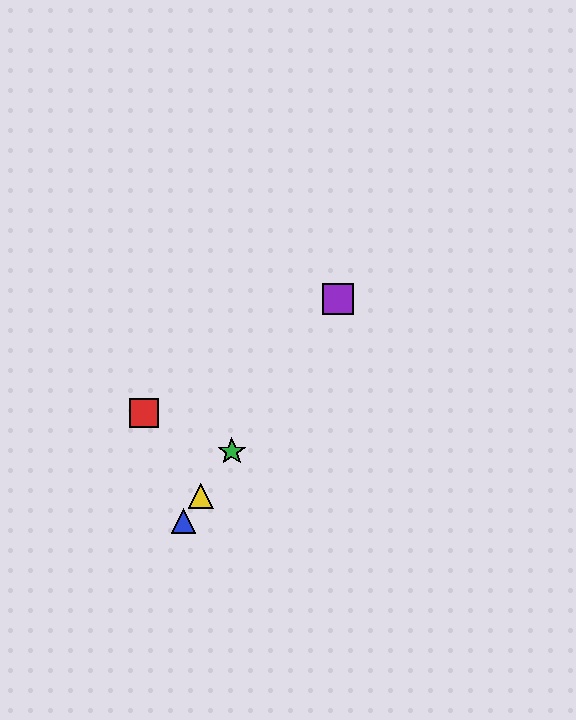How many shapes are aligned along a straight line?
4 shapes (the blue triangle, the green star, the yellow triangle, the purple square) are aligned along a straight line.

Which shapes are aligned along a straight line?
The blue triangle, the green star, the yellow triangle, the purple square are aligned along a straight line.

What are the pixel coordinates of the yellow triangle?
The yellow triangle is at (201, 496).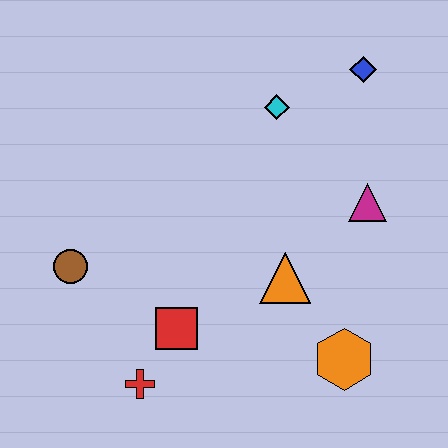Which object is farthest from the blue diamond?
The red cross is farthest from the blue diamond.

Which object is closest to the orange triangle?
The orange hexagon is closest to the orange triangle.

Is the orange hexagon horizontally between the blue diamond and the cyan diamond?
Yes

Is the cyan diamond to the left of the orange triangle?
Yes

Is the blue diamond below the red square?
No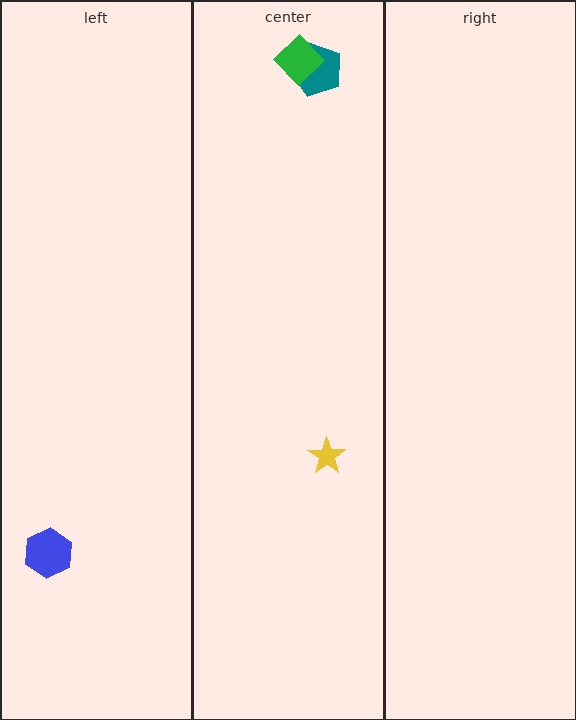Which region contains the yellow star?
The center region.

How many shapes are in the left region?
1.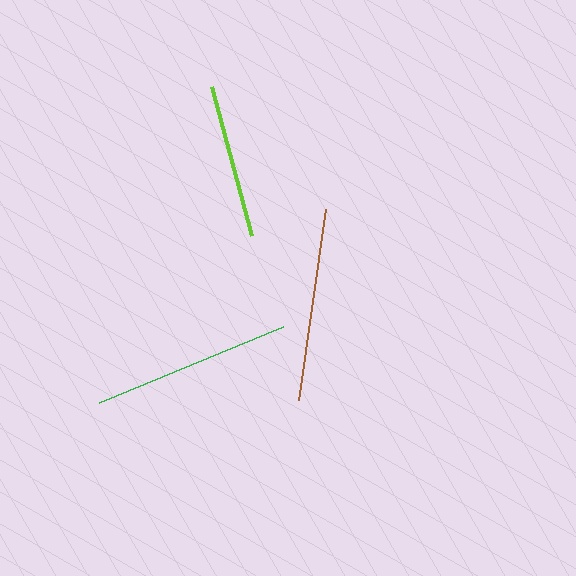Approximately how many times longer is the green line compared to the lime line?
The green line is approximately 1.3 times the length of the lime line.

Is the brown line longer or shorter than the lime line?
The brown line is longer than the lime line.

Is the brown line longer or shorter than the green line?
The green line is longer than the brown line.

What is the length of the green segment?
The green segment is approximately 199 pixels long.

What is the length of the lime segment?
The lime segment is approximately 155 pixels long.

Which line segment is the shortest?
The lime line is the shortest at approximately 155 pixels.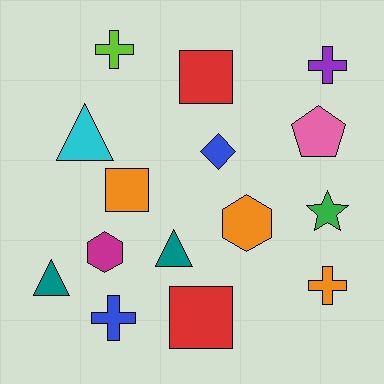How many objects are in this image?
There are 15 objects.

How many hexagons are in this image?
There are 2 hexagons.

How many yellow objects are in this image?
There are no yellow objects.